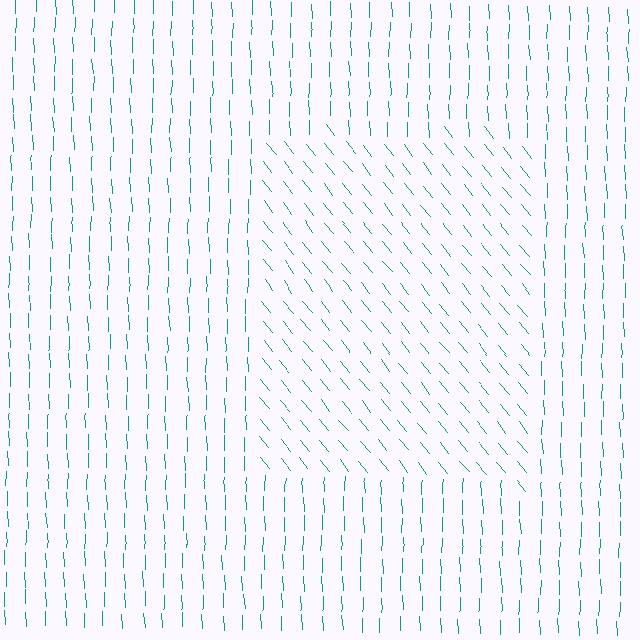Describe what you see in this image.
The image is filled with small teal line segments. A rectangle region in the image has lines oriented differently from the surrounding lines, creating a visible texture boundary.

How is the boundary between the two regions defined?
The boundary is defined purely by a change in line orientation (approximately 37 degrees difference). All lines are the same color and thickness.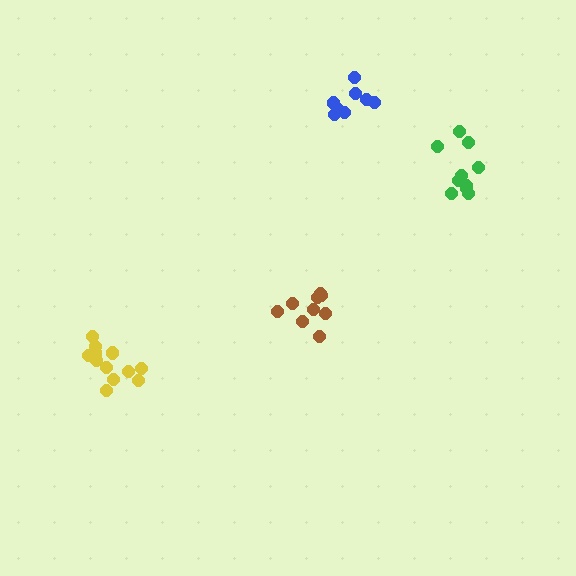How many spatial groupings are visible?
There are 4 spatial groupings.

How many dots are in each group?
Group 1: 8 dots, Group 2: 13 dots, Group 3: 9 dots, Group 4: 10 dots (40 total).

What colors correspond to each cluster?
The clusters are colored: blue, yellow, brown, green.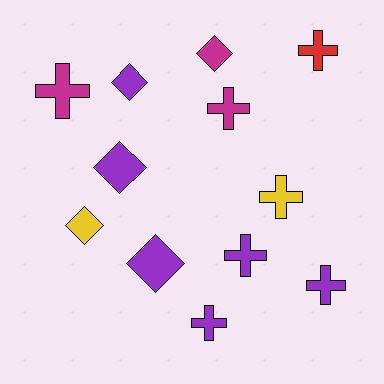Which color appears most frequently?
Purple, with 6 objects.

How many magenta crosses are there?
There are 2 magenta crosses.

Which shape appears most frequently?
Cross, with 7 objects.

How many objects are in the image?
There are 12 objects.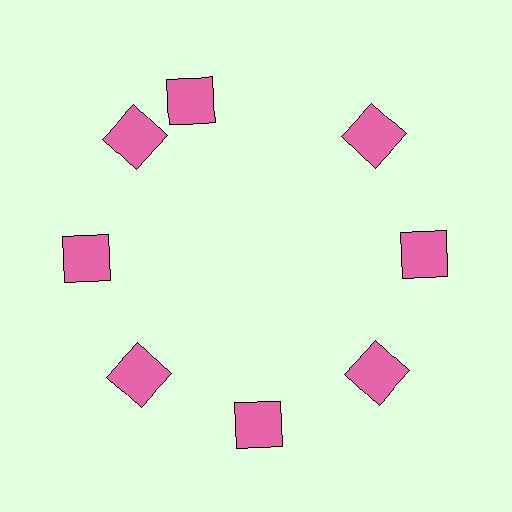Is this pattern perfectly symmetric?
No. The 8 pink squares are arranged in a ring, but one element near the 12 o'clock position is rotated out of alignment along the ring, breaking the 8-fold rotational symmetry.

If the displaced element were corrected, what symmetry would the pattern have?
It would have 8-fold rotational symmetry — the pattern would map onto itself every 45 degrees.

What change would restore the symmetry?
The symmetry would be restored by rotating it back into even spacing with its neighbors so that all 8 squares sit at equal angles and equal distance from the center.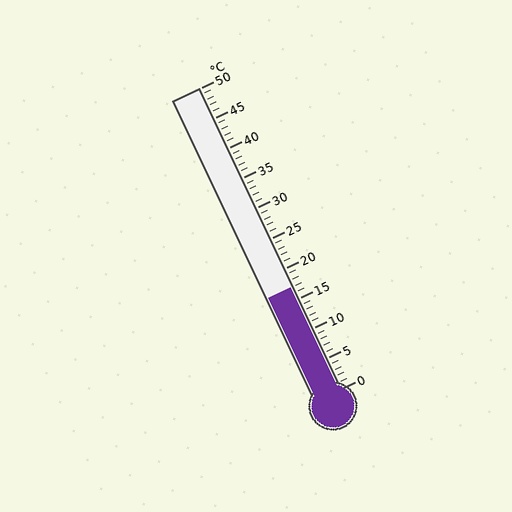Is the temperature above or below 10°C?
The temperature is above 10°C.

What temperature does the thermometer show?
The thermometer shows approximately 17°C.